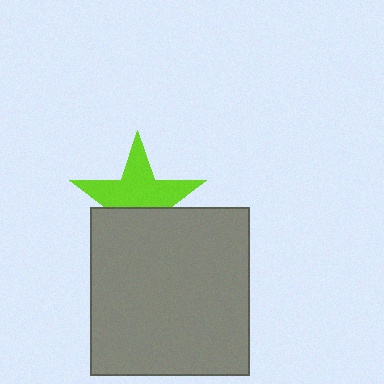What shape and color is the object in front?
The object in front is a gray rectangle.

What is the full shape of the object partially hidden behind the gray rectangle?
The partially hidden object is a lime star.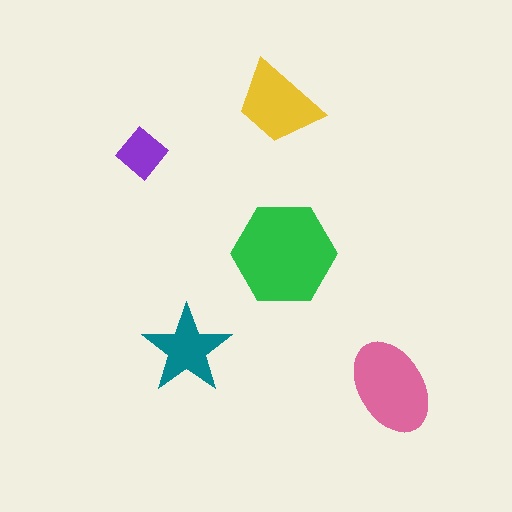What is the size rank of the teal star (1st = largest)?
4th.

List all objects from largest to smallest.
The green hexagon, the pink ellipse, the yellow trapezoid, the teal star, the purple diamond.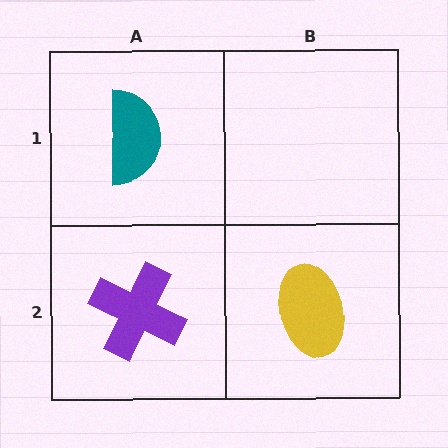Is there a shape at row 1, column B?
No, that cell is empty.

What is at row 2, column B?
A yellow ellipse.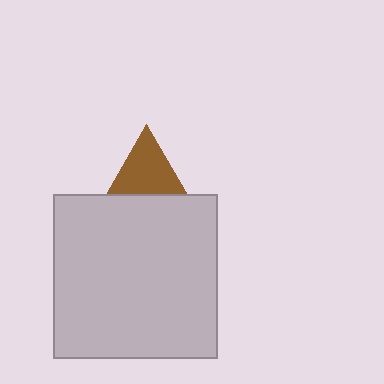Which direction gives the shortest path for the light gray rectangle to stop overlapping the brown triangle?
Moving down gives the shortest separation.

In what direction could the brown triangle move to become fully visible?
The brown triangle could move up. That would shift it out from behind the light gray rectangle entirely.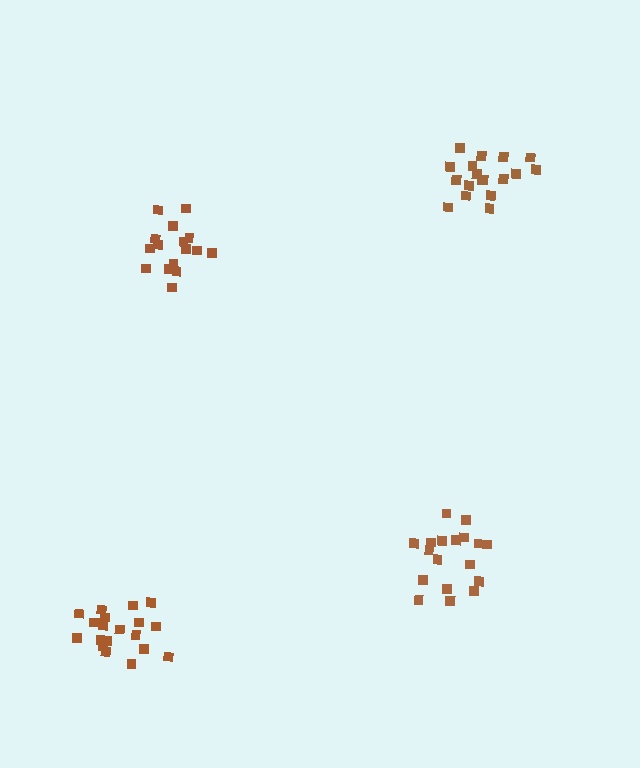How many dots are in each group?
Group 1: 18 dots, Group 2: 16 dots, Group 3: 18 dots, Group 4: 20 dots (72 total).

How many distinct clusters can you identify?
There are 4 distinct clusters.